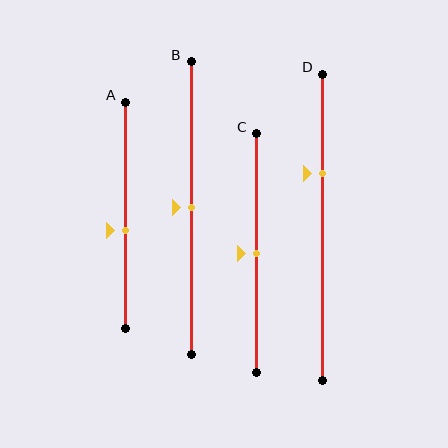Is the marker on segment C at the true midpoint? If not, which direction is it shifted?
Yes, the marker on segment C is at the true midpoint.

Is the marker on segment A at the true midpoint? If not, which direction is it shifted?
No, the marker on segment A is shifted downward by about 7% of the segment length.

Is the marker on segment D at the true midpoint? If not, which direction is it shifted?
No, the marker on segment D is shifted upward by about 18% of the segment length.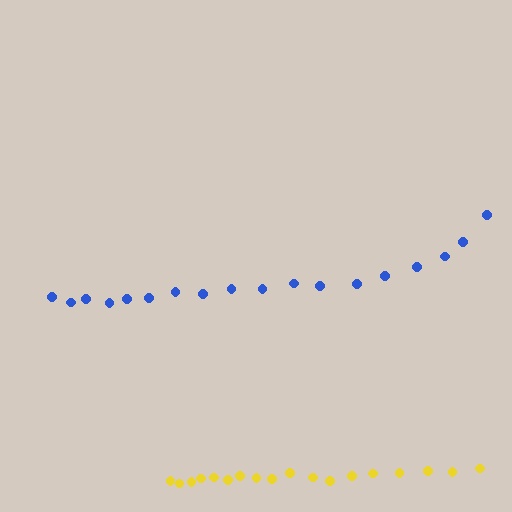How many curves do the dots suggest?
There are 2 distinct paths.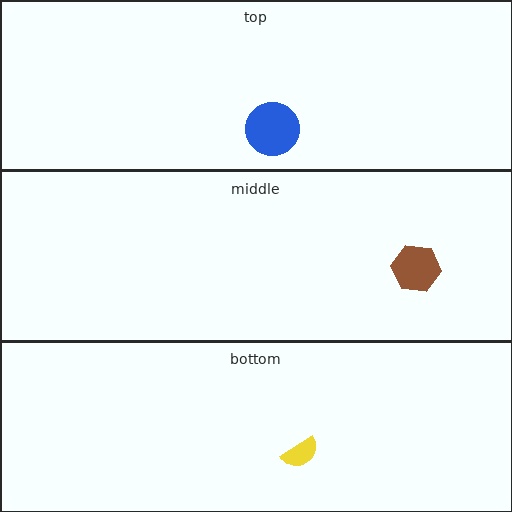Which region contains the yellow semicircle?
The bottom region.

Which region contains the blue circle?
The top region.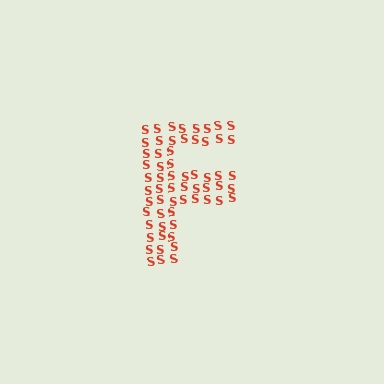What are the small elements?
The small elements are letter S's.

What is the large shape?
The large shape is the letter F.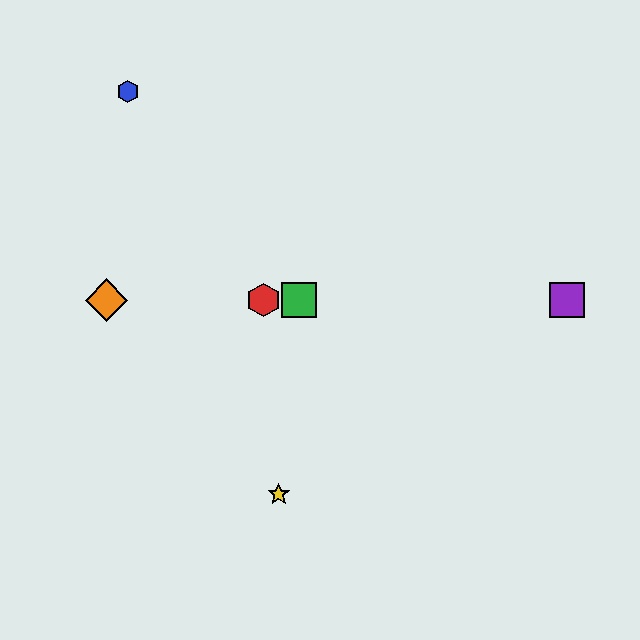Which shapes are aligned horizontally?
The red hexagon, the green square, the purple square, the orange diamond are aligned horizontally.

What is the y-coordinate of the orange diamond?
The orange diamond is at y≈300.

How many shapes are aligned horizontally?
4 shapes (the red hexagon, the green square, the purple square, the orange diamond) are aligned horizontally.